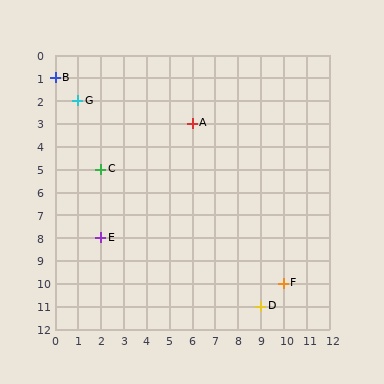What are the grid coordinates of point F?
Point F is at grid coordinates (10, 10).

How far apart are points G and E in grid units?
Points G and E are 1 column and 6 rows apart (about 6.1 grid units diagonally).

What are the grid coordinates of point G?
Point G is at grid coordinates (1, 2).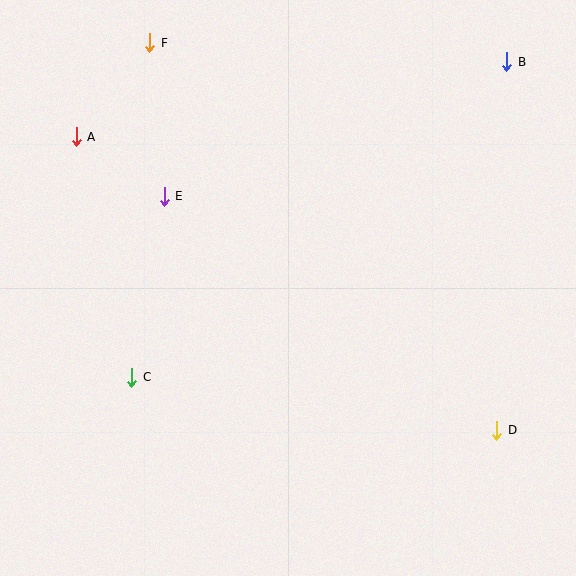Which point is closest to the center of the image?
Point E at (164, 196) is closest to the center.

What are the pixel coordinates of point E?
Point E is at (164, 196).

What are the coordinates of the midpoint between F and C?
The midpoint between F and C is at (141, 210).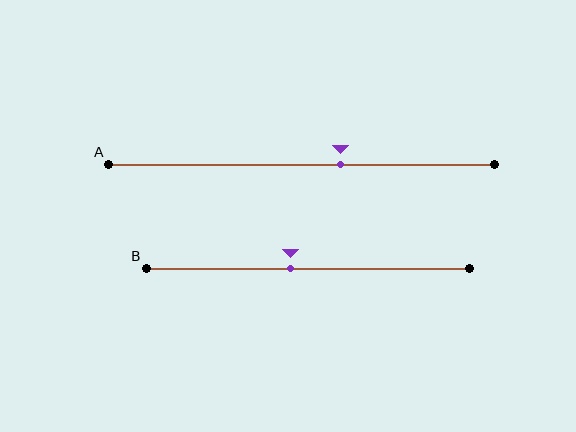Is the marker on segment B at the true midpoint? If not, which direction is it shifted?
No, the marker on segment B is shifted to the left by about 5% of the segment length.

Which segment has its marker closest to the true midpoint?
Segment B has its marker closest to the true midpoint.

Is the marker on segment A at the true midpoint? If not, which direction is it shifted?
No, the marker on segment A is shifted to the right by about 10% of the segment length.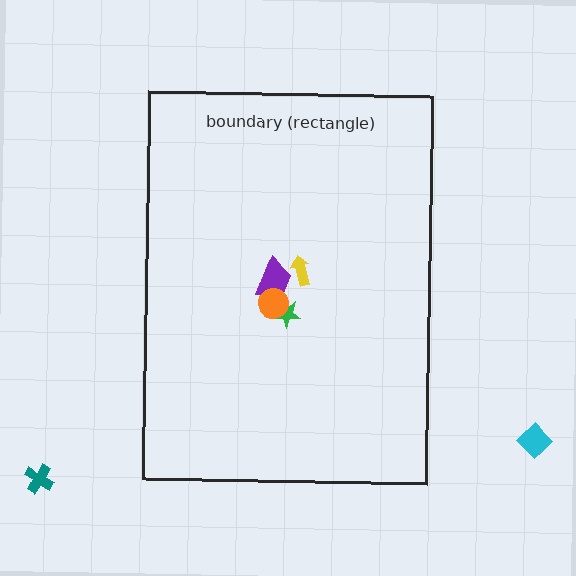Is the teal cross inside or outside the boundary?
Outside.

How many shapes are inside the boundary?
4 inside, 2 outside.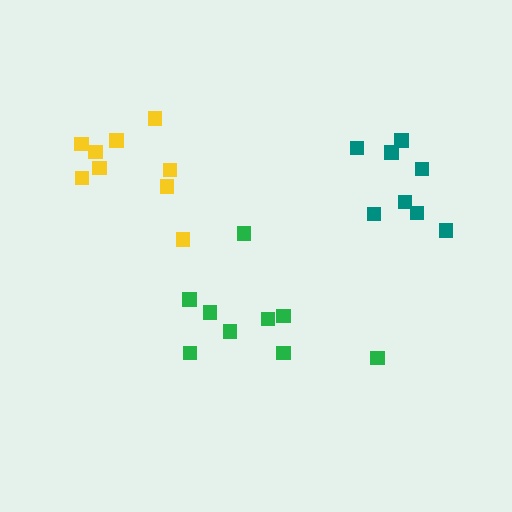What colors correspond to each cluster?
The clusters are colored: green, yellow, teal.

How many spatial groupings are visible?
There are 3 spatial groupings.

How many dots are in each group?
Group 1: 9 dots, Group 2: 9 dots, Group 3: 8 dots (26 total).